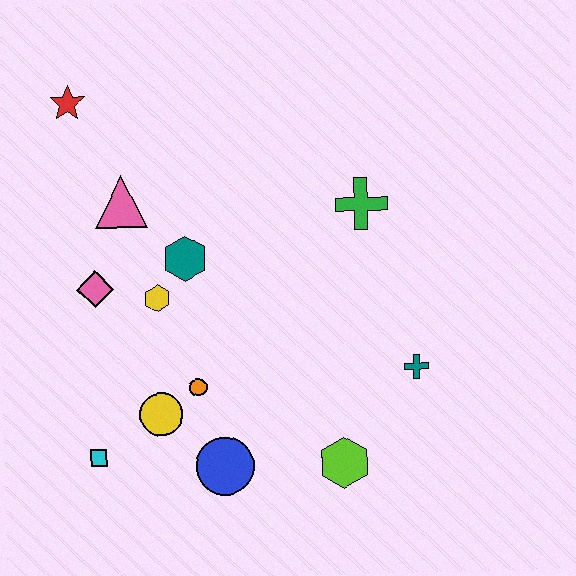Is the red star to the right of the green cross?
No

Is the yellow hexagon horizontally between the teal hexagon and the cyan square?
Yes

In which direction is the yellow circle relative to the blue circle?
The yellow circle is to the left of the blue circle.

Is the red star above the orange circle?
Yes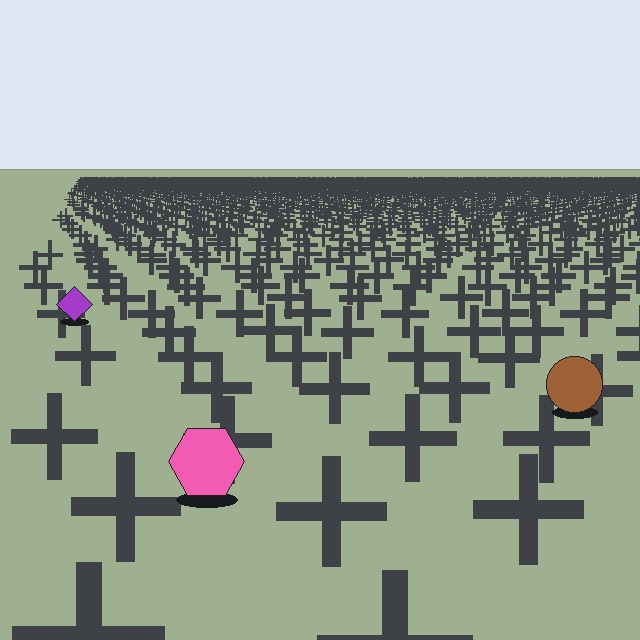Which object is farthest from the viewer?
The purple diamond is farthest from the viewer. It appears smaller and the ground texture around it is denser.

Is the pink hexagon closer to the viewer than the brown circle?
Yes. The pink hexagon is closer — you can tell from the texture gradient: the ground texture is coarser near it.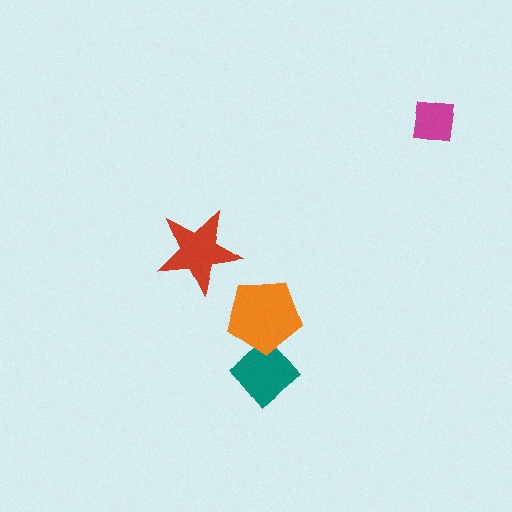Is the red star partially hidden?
No, no other shape covers it.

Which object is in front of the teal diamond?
The orange pentagon is in front of the teal diamond.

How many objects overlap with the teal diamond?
1 object overlaps with the teal diamond.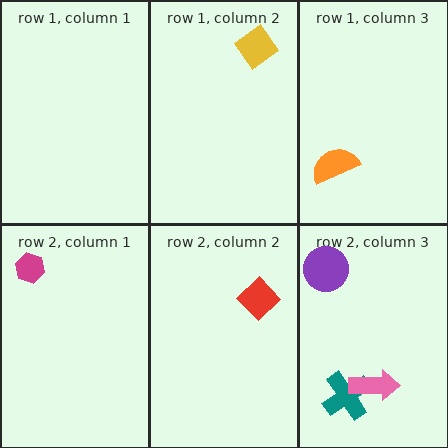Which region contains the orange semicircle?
The row 1, column 3 region.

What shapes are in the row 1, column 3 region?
The orange semicircle.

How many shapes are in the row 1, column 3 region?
1.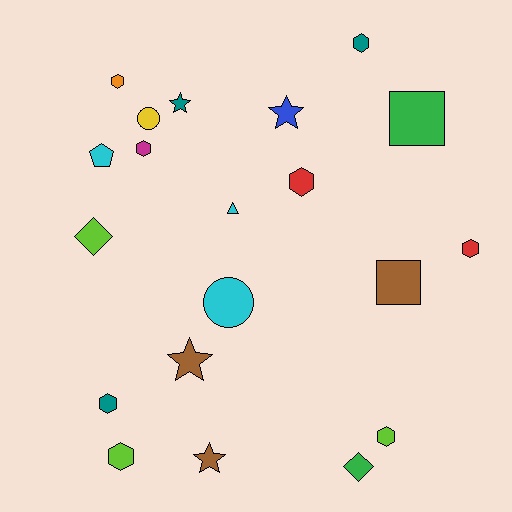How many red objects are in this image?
There are 2 red objects.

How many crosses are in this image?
There are no crosses.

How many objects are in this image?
There are 20 objects.